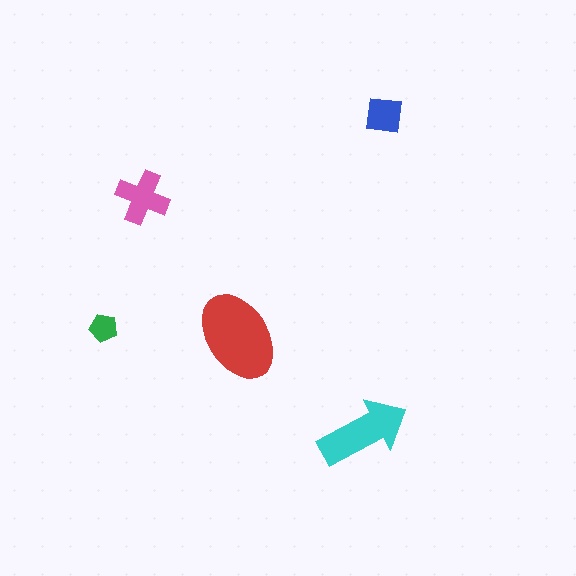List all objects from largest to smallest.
The red ellipse, the cyan arrow, the pink cross, the blue square, the green pentagon.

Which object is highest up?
The blue square is topmost.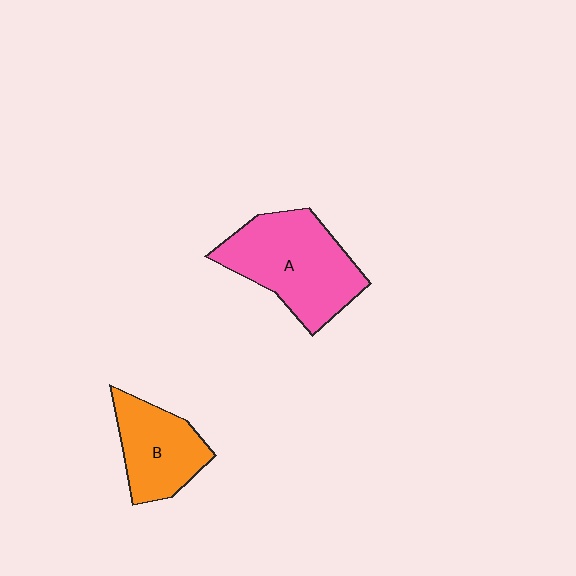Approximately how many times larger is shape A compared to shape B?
Approximately 1.5 times.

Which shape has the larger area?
Shape A (pink).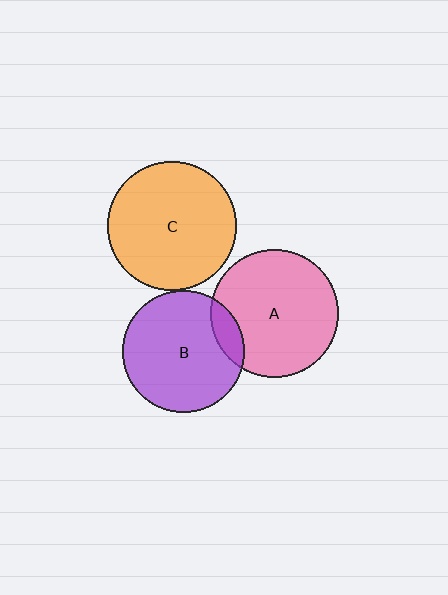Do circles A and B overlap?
Yes.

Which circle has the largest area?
Circle C (orange).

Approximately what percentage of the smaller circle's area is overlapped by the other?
Approximately 10%.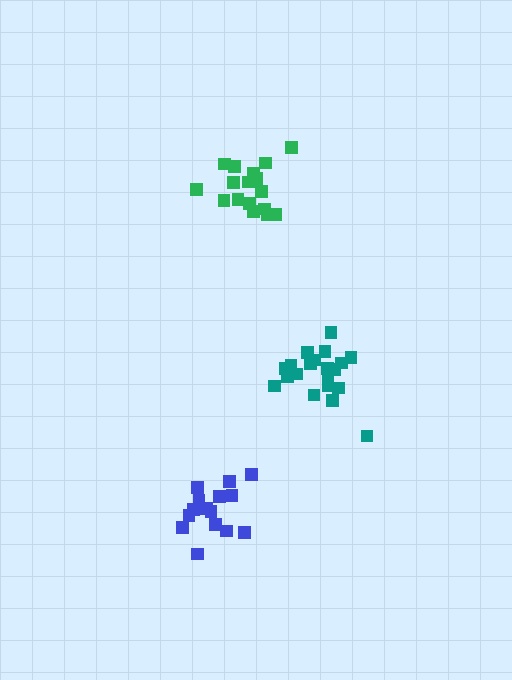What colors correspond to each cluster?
The clusters are colored: teal, green, blue.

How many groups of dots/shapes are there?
There are 3 groups.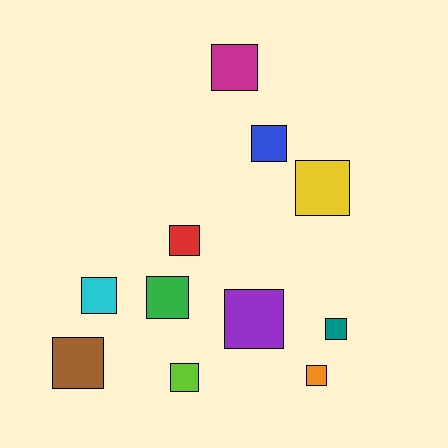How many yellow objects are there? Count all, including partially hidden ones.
There is 1 yellow object.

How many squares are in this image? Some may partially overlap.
There are 11 squares.